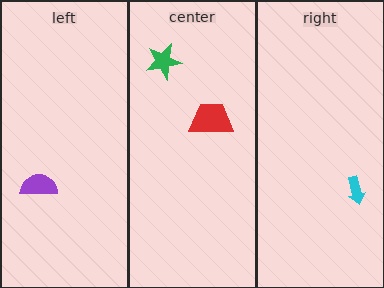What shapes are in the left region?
The purple semicircle.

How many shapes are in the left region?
1.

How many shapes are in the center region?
2.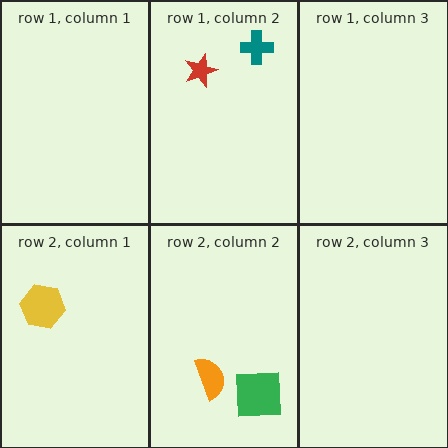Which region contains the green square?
The row 2, column 2 region.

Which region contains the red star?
The row 1, column 2 region.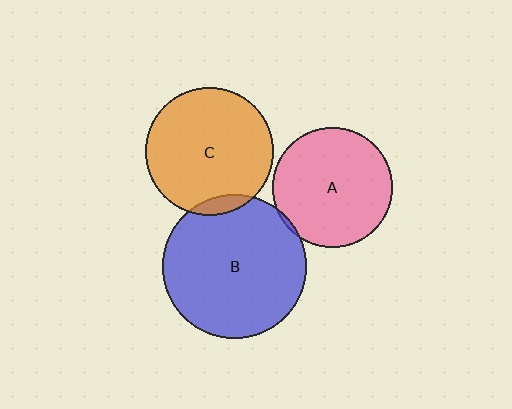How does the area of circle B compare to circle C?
Approximately 1.3 times.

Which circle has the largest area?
Circle B (blue).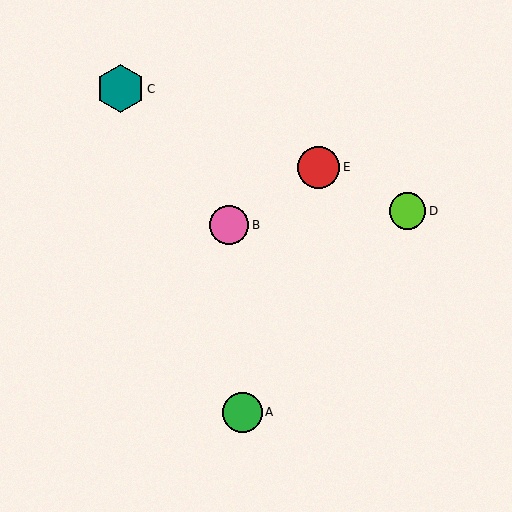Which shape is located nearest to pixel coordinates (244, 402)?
The green circle (labeled A) at (242, 412) is nearest to that location.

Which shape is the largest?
The teal hexagon (labeled C) is the largest.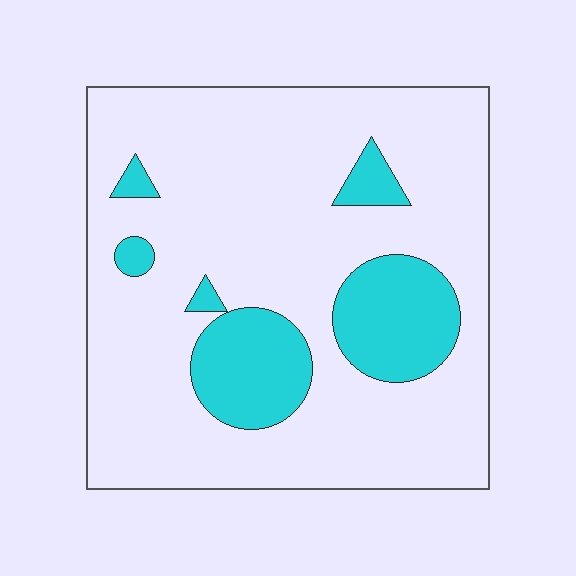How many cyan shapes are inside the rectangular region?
6.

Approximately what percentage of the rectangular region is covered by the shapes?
Approximately 20%.